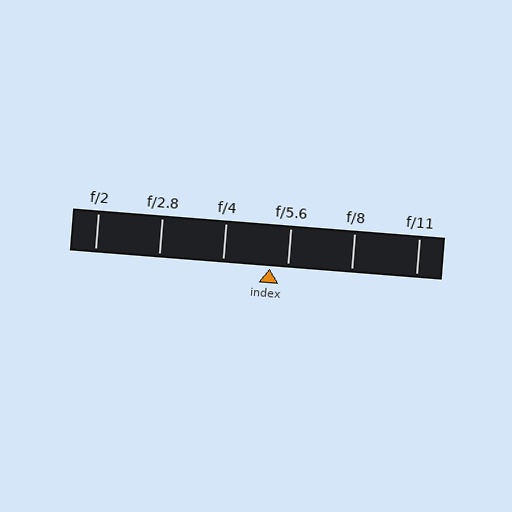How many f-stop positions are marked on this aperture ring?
There are 6 f-stop positions marked.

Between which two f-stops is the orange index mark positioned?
The index mark is between f/4 and f/5.6.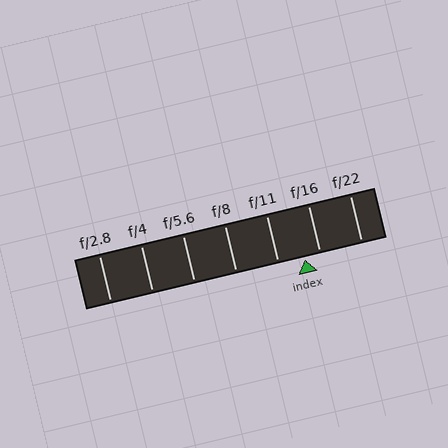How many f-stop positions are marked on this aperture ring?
There are 7 f-stop positions marked.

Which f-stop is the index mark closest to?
The index mark is closest to f/16.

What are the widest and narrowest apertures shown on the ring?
The widest aperture shown is f/2.8 and the narrowest is f/22.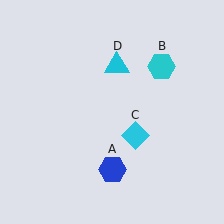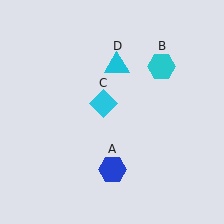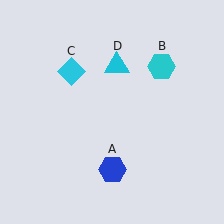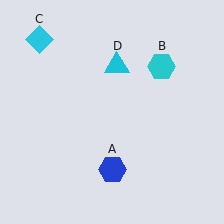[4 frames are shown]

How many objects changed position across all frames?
1 object changed position: cyan diamond (object C).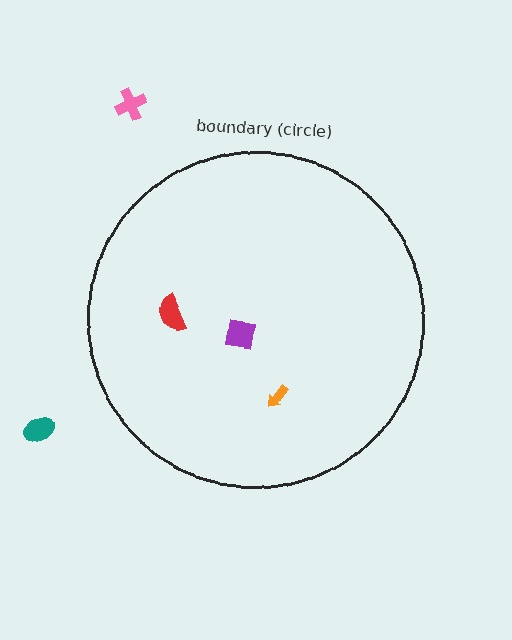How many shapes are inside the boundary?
3 inside, 2 outside.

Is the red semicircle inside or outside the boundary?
Inside.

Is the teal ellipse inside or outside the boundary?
Outside.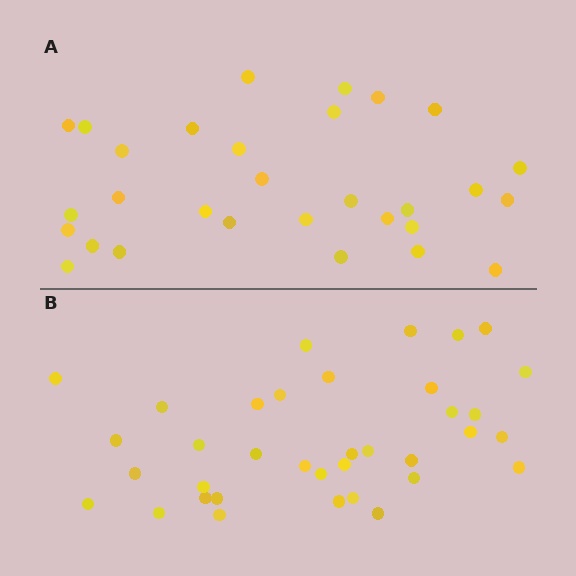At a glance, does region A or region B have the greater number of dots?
Region B (the bottom region) has more dots.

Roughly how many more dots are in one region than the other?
Region B has about 6 more dots than region A.